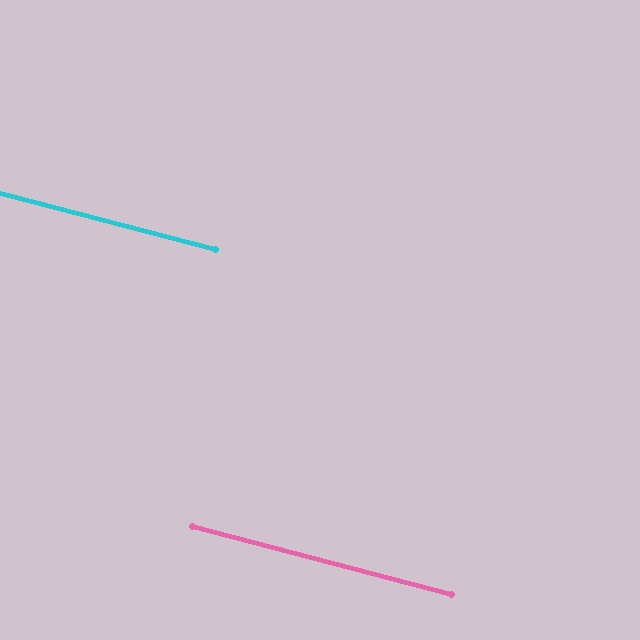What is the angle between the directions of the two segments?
Approximately 0 degrees.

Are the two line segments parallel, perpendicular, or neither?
Parallel — their directions differ by only 0.1°.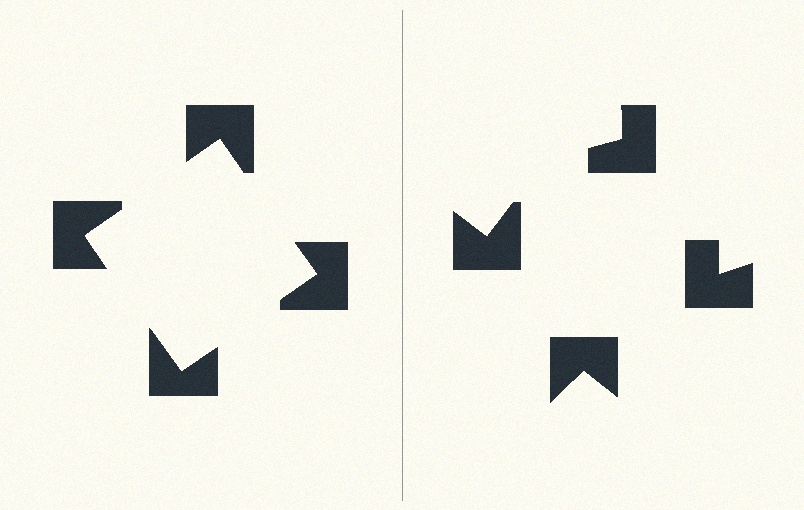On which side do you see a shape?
An illusory square appears on the left side. On the right side the wedge cuts are rotated, so no coherent shape forms.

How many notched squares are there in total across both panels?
8 — 4 on each side.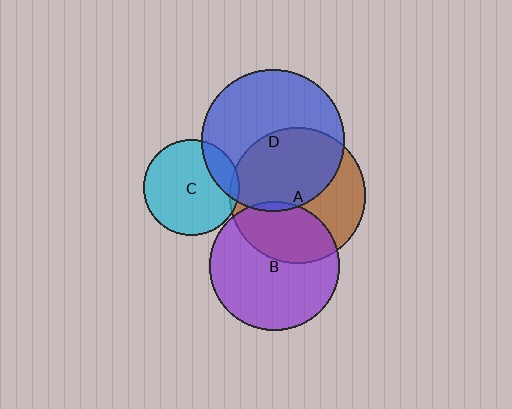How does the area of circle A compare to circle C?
Approximately 2.0 times.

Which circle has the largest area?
Circle D (blue).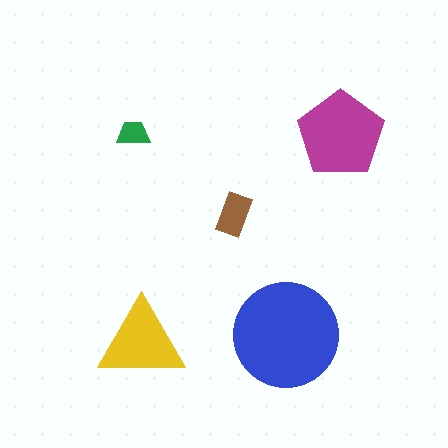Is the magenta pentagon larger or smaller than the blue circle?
Smaller.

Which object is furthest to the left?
The green trapezoid is leftmost.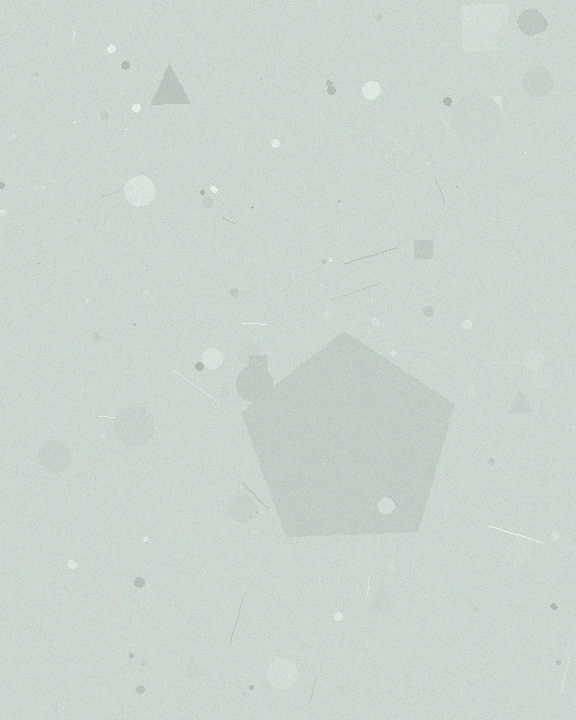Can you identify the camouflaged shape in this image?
The camouflaged shape is a pentagon.